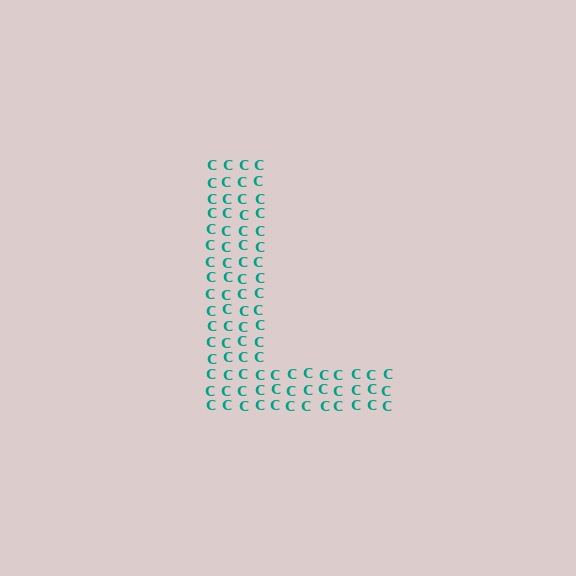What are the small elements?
The small elements are letter C's.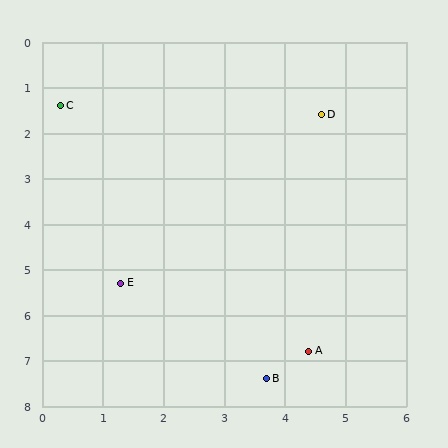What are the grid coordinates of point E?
Point E is at approximately (1.3, 5.3).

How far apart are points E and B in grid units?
Points E and B are about 3.2 grid units apart.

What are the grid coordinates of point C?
Point C is at approximately (0.3, 1.4).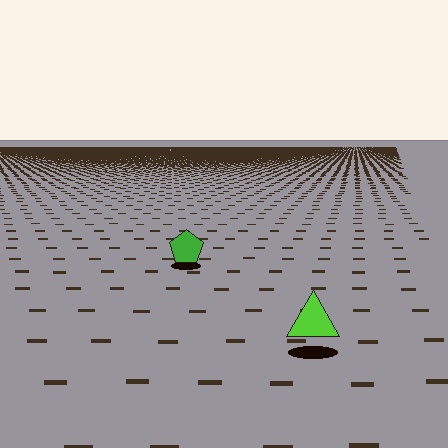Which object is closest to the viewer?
The lime triangle is closest. The texture marks near it are larger and more spread out.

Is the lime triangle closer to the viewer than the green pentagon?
Yes. The lime triangle is closer — you can tell from the texture gradient: the ground texture is coarser near it.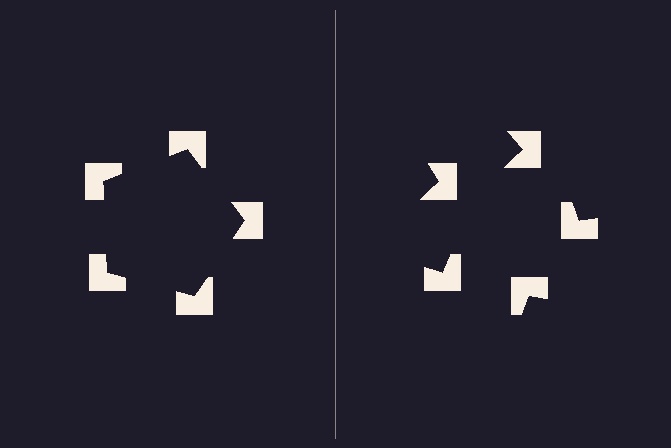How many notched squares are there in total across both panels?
10 — 5 on each side.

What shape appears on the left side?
An illusory pentagon.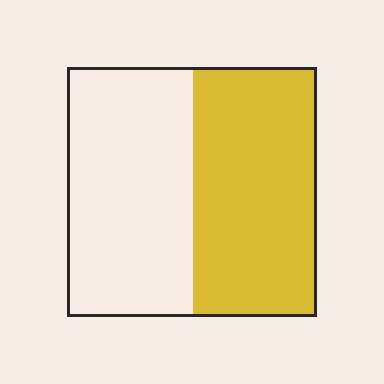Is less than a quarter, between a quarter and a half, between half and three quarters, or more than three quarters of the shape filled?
Between a quarter and a half.